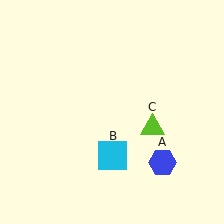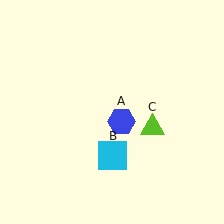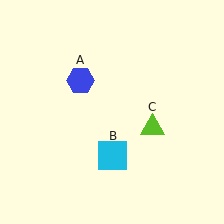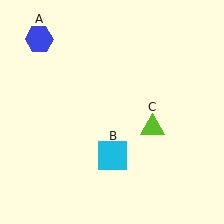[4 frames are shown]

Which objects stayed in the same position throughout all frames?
Cyan square (object B) and lime triangle (object C) remained stationary.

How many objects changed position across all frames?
1 object changed position: blue hexagon (object A).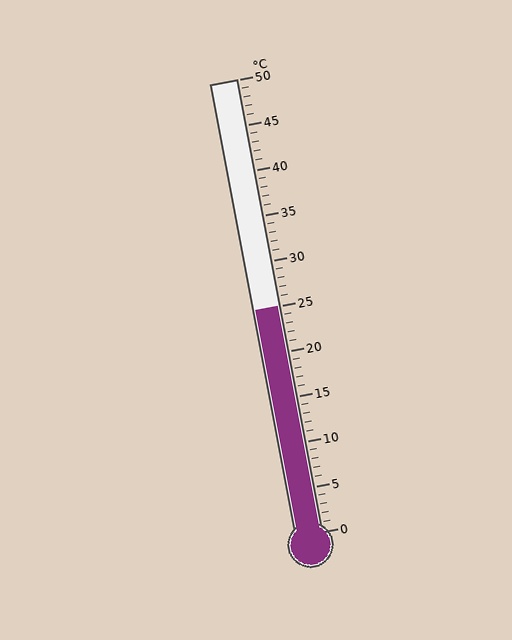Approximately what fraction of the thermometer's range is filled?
The thermometer is filled to approximately 50% of its range.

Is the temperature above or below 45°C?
The temperature is below 45°C.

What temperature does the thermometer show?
The thermometer shows approximately 25°C.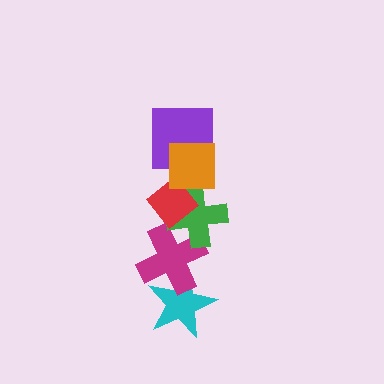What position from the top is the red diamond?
The red diamond is 3rd from the top.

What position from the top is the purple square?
The purple square is 2nd from the top.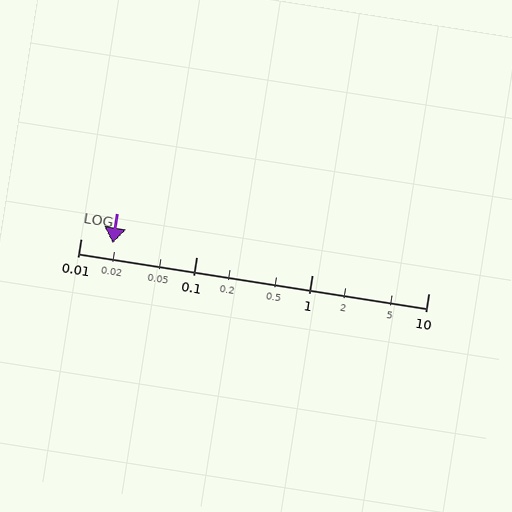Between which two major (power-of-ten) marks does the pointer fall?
The pointer is between 0.01 and 0.1.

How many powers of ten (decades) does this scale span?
The scale spans 3 decades, from 0.01 to 10.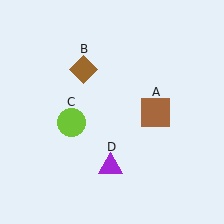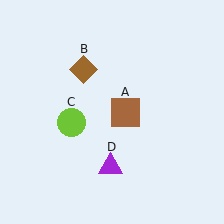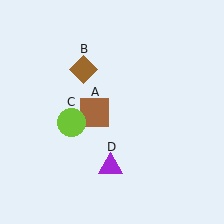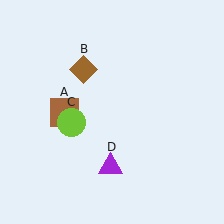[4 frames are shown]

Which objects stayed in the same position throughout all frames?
Brown diamond (object B) and lime circle (object C) and purple triangle (object D) remained stationary.